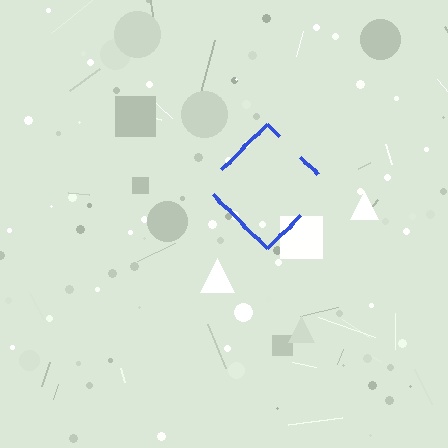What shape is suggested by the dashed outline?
The dashed outline suggests a diamond.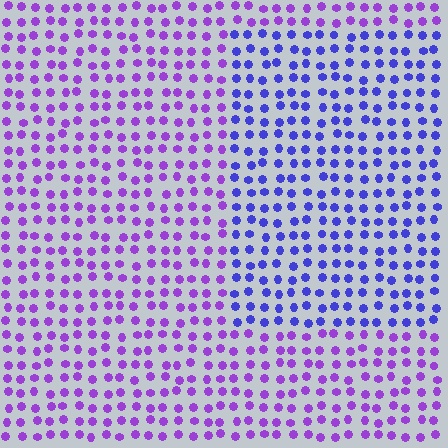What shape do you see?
I see a rectangle.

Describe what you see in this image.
The image is filled with small purple elements in a uniform arrangement. A rectangle-shaped region is visible where the elements are tinted to a slightly different hue, forming a subtle color boundary.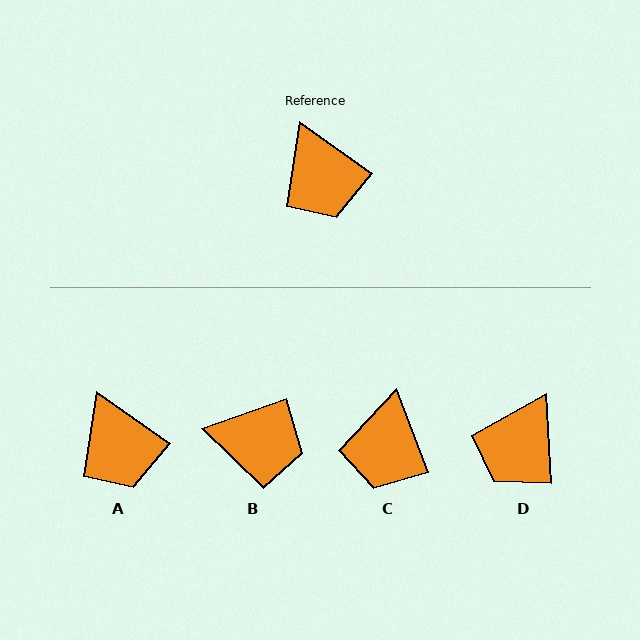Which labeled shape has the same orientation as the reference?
A.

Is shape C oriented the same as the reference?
No, it is off by about 34 degrees.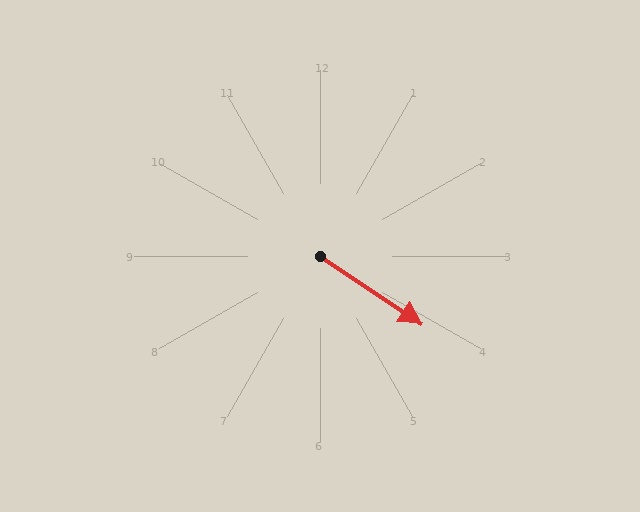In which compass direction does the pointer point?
Southeast.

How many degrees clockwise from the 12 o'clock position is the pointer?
Approximately 124 degrees.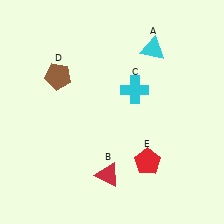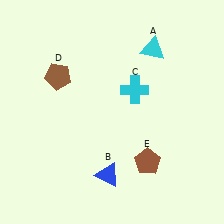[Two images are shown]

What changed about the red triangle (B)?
In Image 1, B is red. In Image 2, it changed to blue.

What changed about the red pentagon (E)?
In Image 1, E is red. In Image 2, it changed to brown.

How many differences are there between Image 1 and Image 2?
There are 2 differences between the two images.